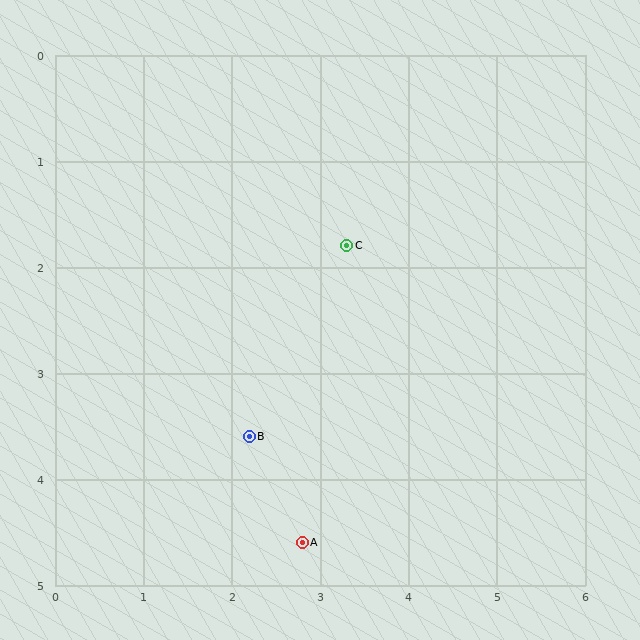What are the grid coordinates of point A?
Point A is at approximately (2.8, 4.6).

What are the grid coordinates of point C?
Point C is at approximately (3.3, 1.8).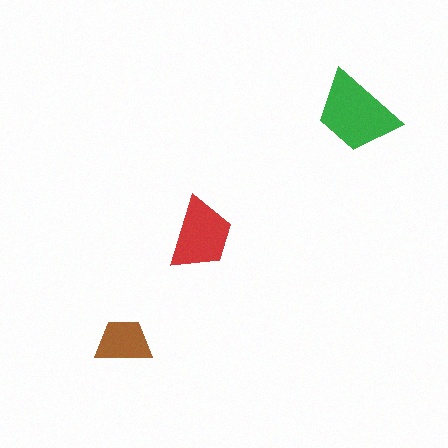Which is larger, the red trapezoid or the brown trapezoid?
The red one.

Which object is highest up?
The green trapezoid is topmost.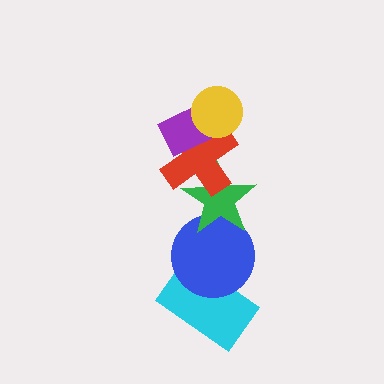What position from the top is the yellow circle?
The yellow circle is 1st from the top.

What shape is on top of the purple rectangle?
The yellow circle is on top of the purple rectangle.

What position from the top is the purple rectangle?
The purple rectangle is 2nd from the top.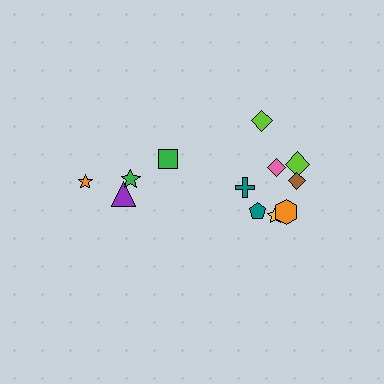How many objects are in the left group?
There are 4 objects.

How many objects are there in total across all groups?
There are 12 objects.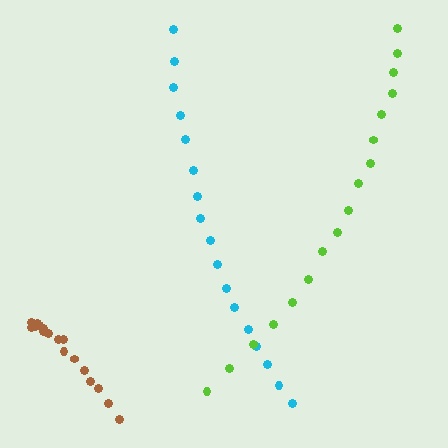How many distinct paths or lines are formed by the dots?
There are 3 distinct paths.